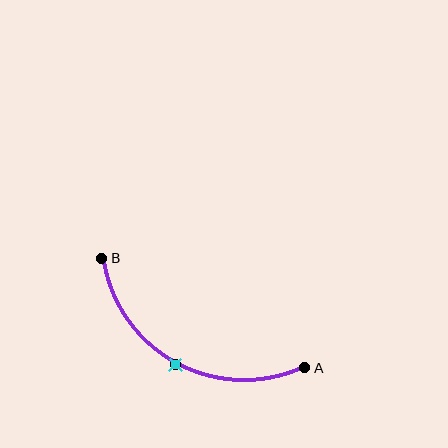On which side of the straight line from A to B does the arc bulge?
The arc bulges below the straight line connecting A and B.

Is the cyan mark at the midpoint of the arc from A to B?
Yes. The cyan mark lies on the arc at equal arc-length from both A and B — it is the arc midpoint.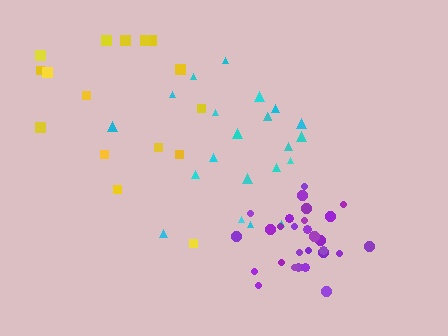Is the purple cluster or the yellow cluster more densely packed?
Purple.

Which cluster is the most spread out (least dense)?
Yellow.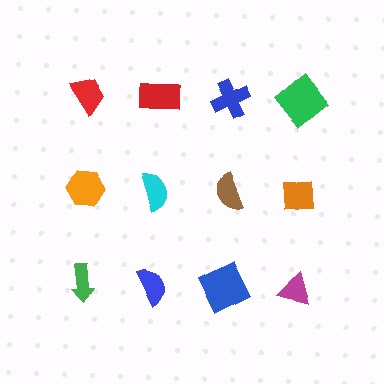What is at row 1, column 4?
A green diamond.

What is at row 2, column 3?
A brown semicircle.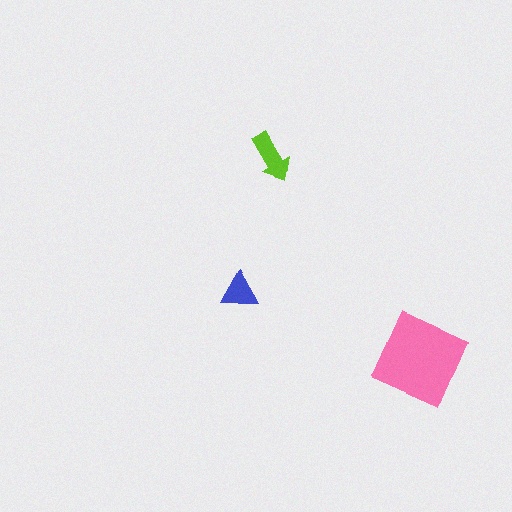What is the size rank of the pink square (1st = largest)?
1st.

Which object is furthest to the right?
The pink square is rightmost.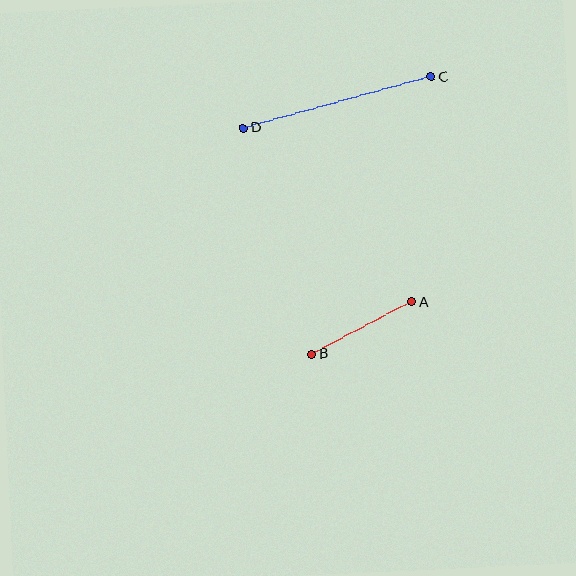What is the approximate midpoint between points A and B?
The midpoint is at approximately (362, 328) pixels.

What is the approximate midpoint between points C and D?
The midpoint is at approximately (337, 103) pixels.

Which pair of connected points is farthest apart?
Points C and D are farthest apart.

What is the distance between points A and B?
The distance is approximately 112 pixels.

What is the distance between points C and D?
The distance is approximately 195 pixels.